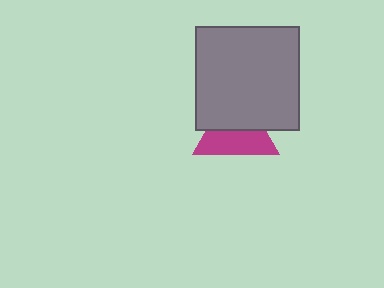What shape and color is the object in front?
The object in front is a gray square.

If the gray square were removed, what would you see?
You would see the complete magenta triangle.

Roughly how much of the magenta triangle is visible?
About half of it is visible (roughly 53%).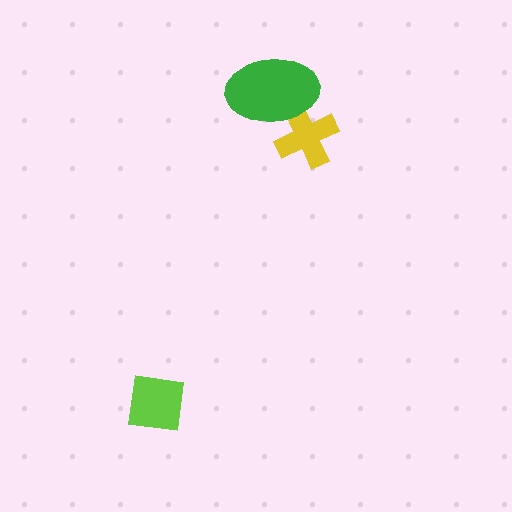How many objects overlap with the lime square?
0 objects overlap with the lime square.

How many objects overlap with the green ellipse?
1 object overlaps with the green ellipse.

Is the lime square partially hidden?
No, no other shape covers it.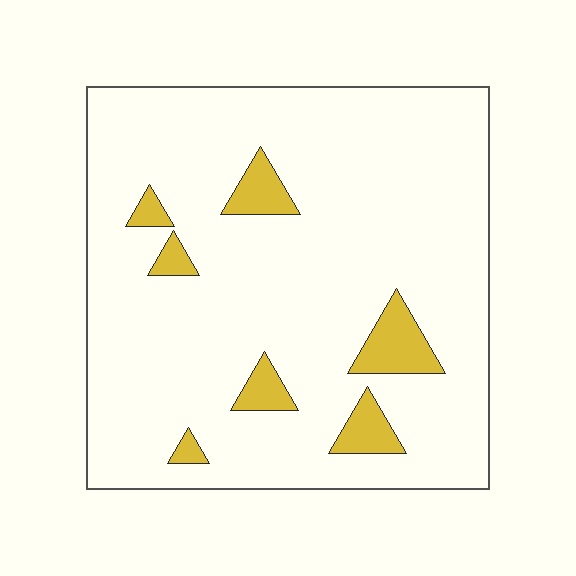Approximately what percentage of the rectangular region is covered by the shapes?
Approximately 10%.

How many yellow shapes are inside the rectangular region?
7.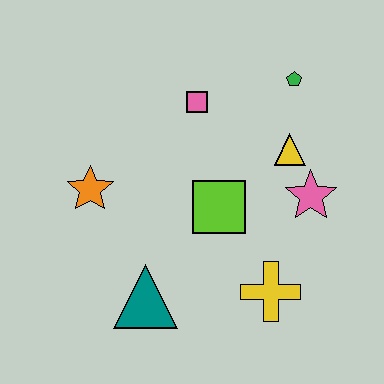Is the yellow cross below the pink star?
Yes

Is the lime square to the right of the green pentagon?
No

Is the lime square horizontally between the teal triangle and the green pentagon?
Yes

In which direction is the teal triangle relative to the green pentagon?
The teal triangle is below the green pentagon.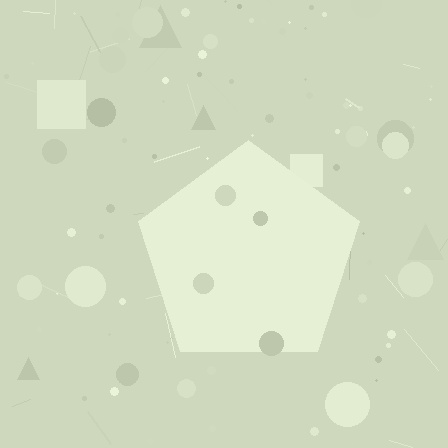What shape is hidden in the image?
A pentagon is hidden in the image.